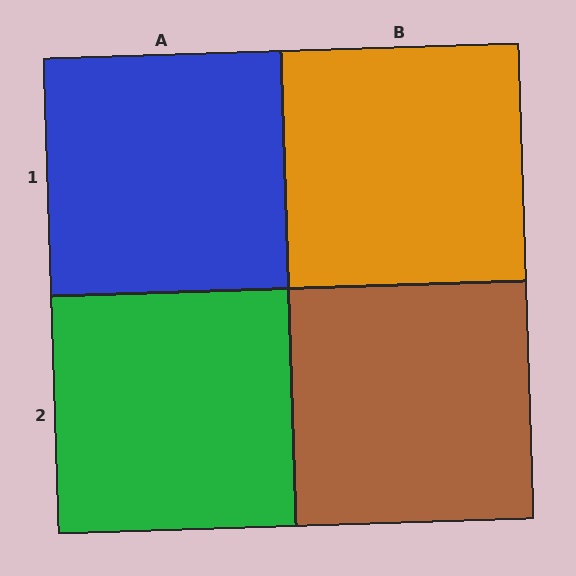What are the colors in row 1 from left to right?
Blue, orange.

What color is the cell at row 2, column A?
Green.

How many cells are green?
1 cell is green.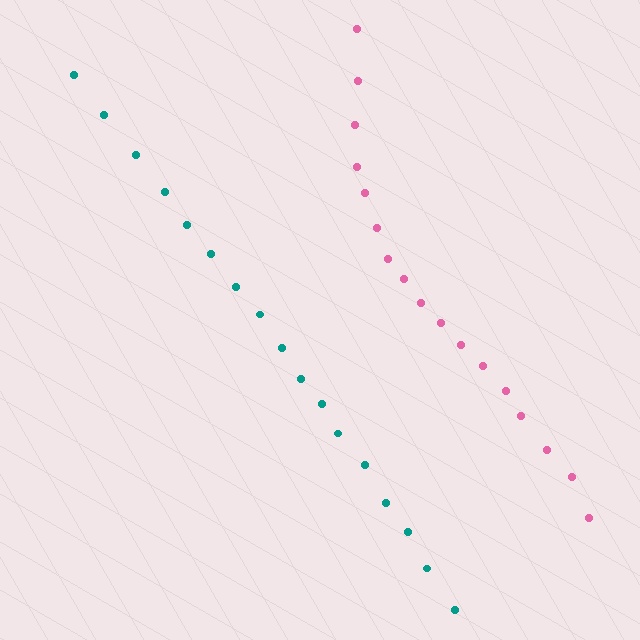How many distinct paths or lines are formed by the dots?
There are 2 distinct paths.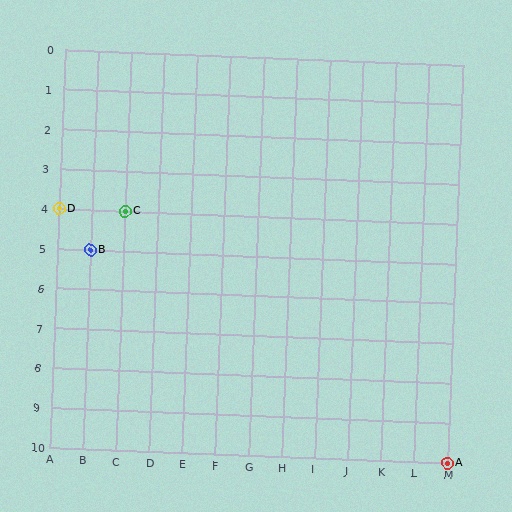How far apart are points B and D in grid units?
Points B and D are 1 column and 1 row apart (about 1.4 grid units diagonally).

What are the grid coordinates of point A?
Point A is at grid coordinates (M, 10).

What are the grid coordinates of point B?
Point B is at grid coordinates (B, 5).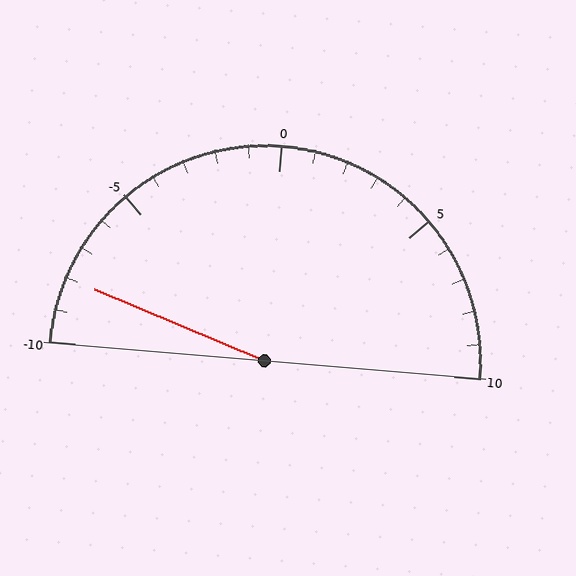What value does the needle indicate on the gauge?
The needle indicates approximately -8.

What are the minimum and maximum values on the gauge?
The gauge ranges from -10 to 10.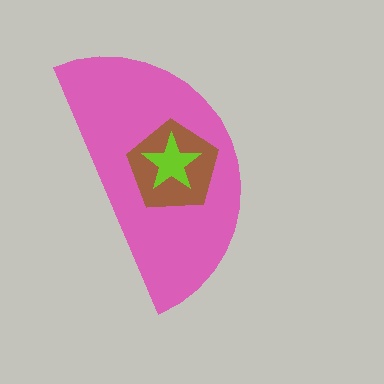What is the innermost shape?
The lime star.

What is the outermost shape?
The pink semicircle.